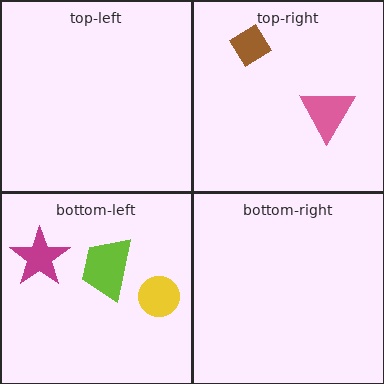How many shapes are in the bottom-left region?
3.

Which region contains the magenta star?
The bottom-left region.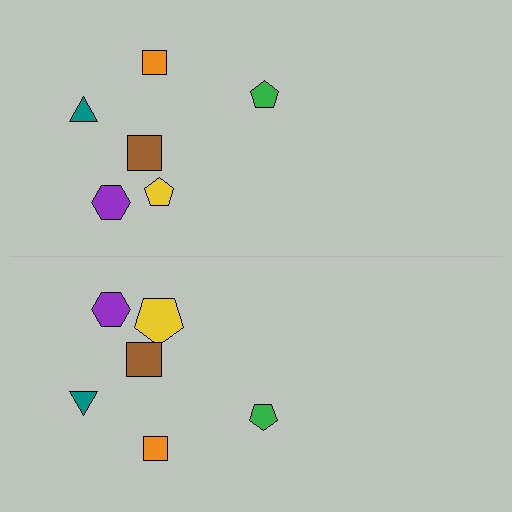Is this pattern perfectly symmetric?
No, the pattern is not perfectly symmetric. The yellow pentagon on the bottom side has a different size than its mirror counterpart.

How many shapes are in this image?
There are 12 shapes in this image.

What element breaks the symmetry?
The yellow pentagon on the bottom side has a different size than its mirror counterpart.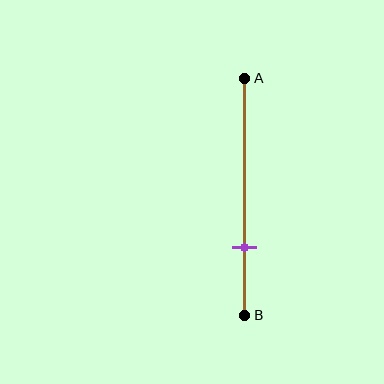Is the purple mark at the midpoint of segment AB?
No, the mark is at about 70% from A, not at the 50% midpoint.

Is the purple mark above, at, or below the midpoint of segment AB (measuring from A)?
The purple mark is below the midpoint of segment AB.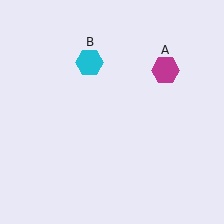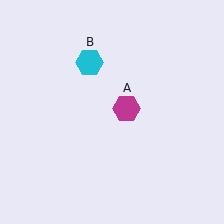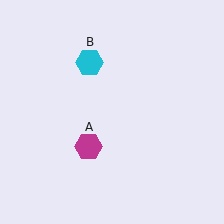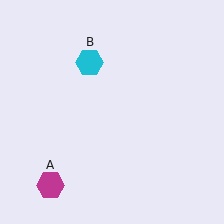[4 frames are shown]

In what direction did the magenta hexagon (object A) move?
The magenta hexagon (object A) moved down and to the left.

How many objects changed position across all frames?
1 object changed position: magenta hexagon (object A).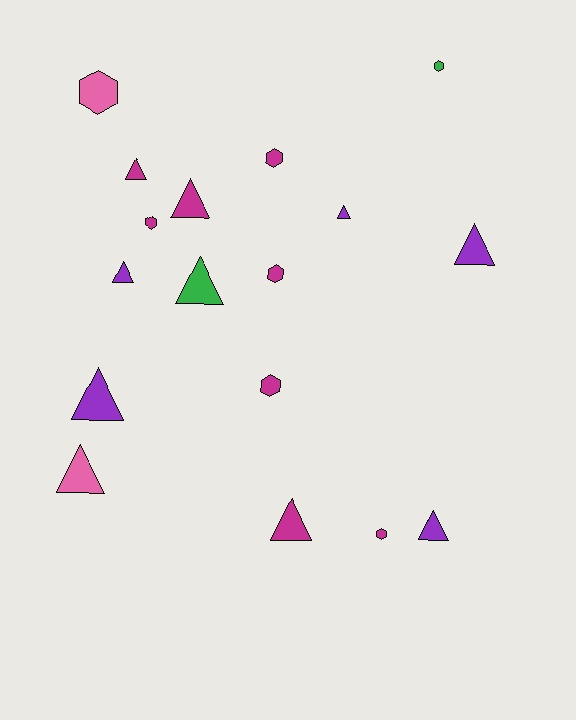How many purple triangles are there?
There are 5 purple triangles.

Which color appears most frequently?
Magenta, with 8 objects.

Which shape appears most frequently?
Triangle, with 10 objects.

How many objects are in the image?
There are 17 objects.